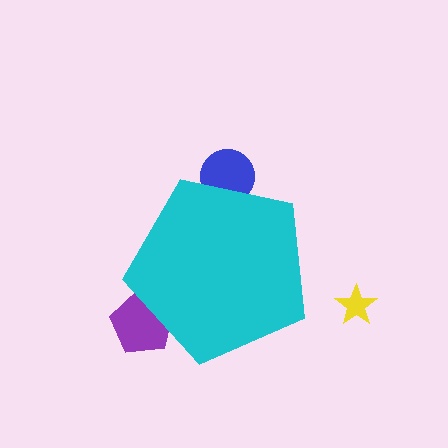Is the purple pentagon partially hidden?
Yes, the purple pentagon is partially hidden behind the cyan pentagon.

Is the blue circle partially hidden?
Yes, the blue circle is partially hidden behind the cyan pentagon.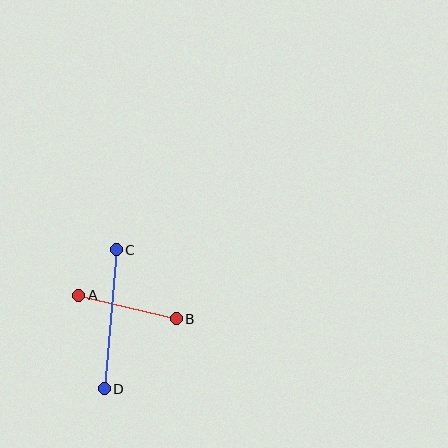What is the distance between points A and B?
The distance is approximately 100 pixels.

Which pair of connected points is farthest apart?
Points C and D are farthest apart.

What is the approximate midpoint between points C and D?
The midpoint is at approximately (110, 319) pixels.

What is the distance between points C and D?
The distance is approximately 140 pixels.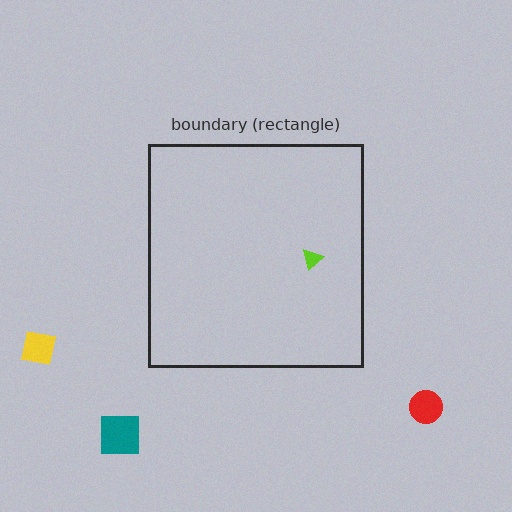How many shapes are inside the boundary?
1 inside, 3 outside.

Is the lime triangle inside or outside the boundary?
Inside.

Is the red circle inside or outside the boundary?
Outside.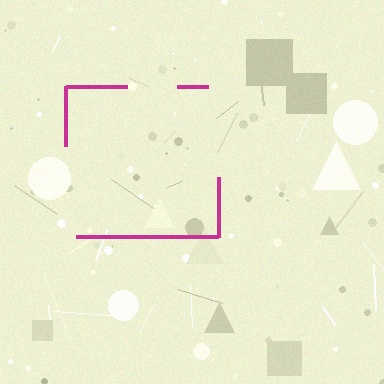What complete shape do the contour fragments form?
The contour fragments form a square.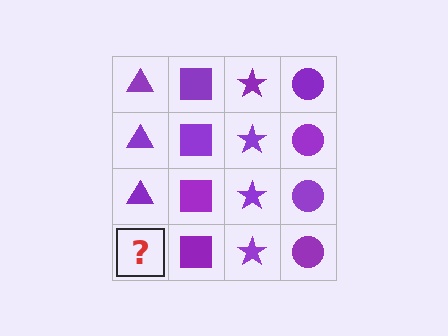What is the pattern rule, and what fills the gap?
The rule is that each column has a consistent shape. The gap should be filled with a purple triangle.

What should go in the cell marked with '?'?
The missing cell should contain a purple triangle.